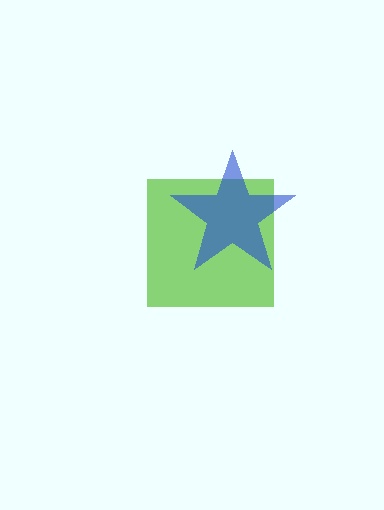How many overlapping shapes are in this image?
There are 2 overlapping shapes in the image.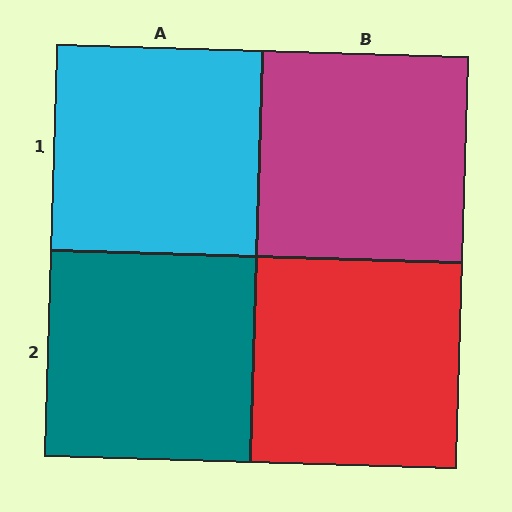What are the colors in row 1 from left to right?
Cyan, magenta.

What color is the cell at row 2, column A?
Teal.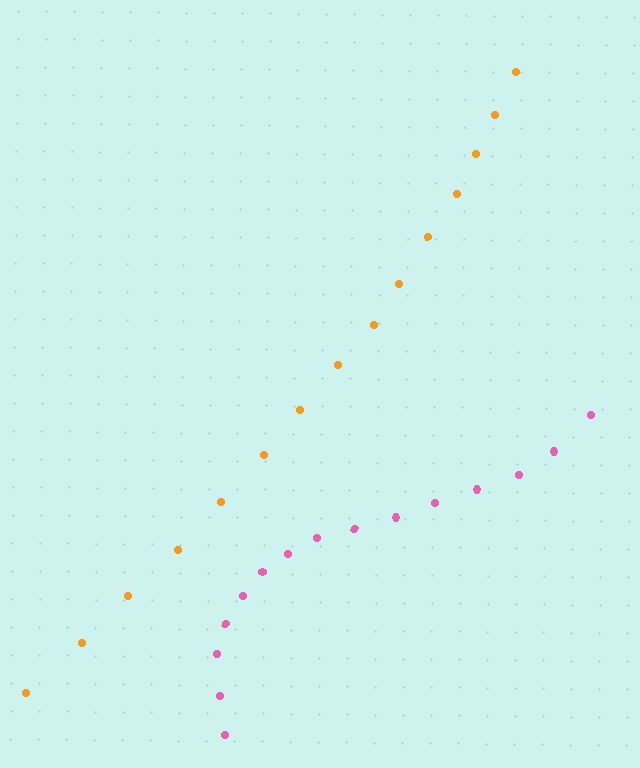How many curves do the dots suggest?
There are 2 distinct paths.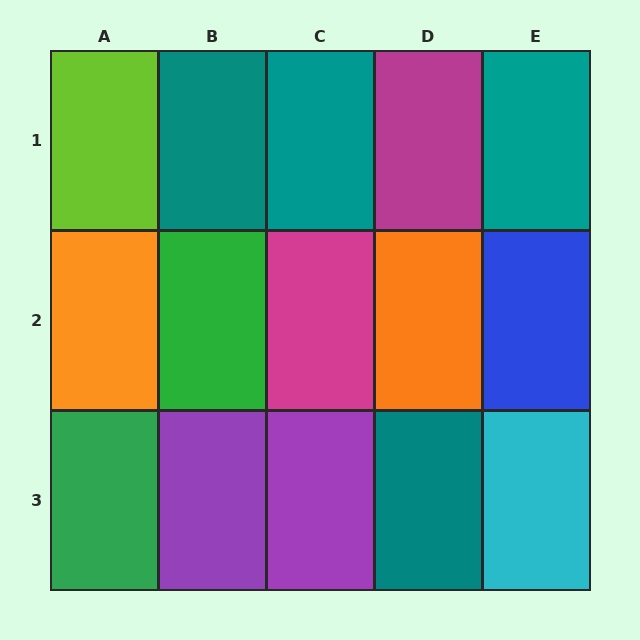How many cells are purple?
2 cells are purple.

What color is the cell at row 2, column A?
Orange.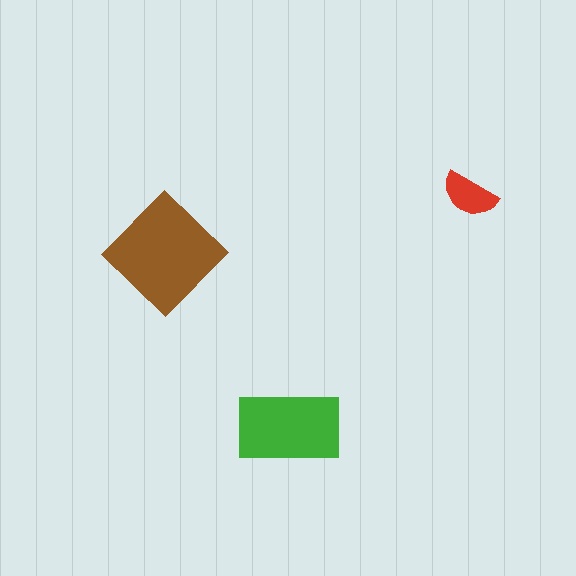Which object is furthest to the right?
The red semicircle is rightmost.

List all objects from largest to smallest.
The brown diamond, the green rectangle, the red semicircle.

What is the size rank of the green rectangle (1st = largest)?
2nd.